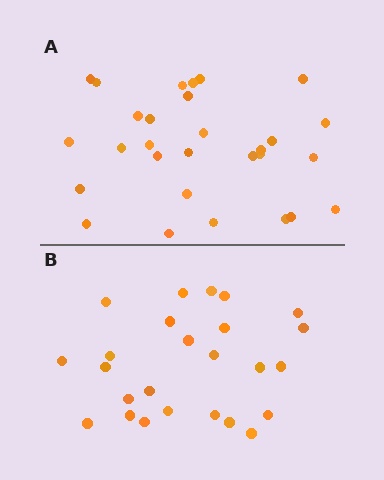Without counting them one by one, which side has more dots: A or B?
Region A (the top region) has more dots.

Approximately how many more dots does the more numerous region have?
Region A has about 4 more dots than region B.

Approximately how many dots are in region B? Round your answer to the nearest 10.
About 20 dots. (The exact count is 25, which rounds to 20.)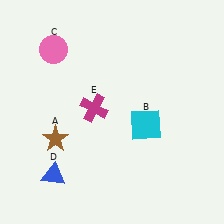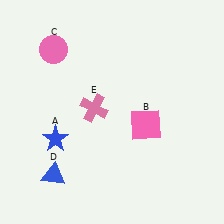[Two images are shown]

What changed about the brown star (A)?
In Image 1, A is brown. In Image 2, it changed to blue.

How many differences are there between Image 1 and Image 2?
There are 3 differences between the two images.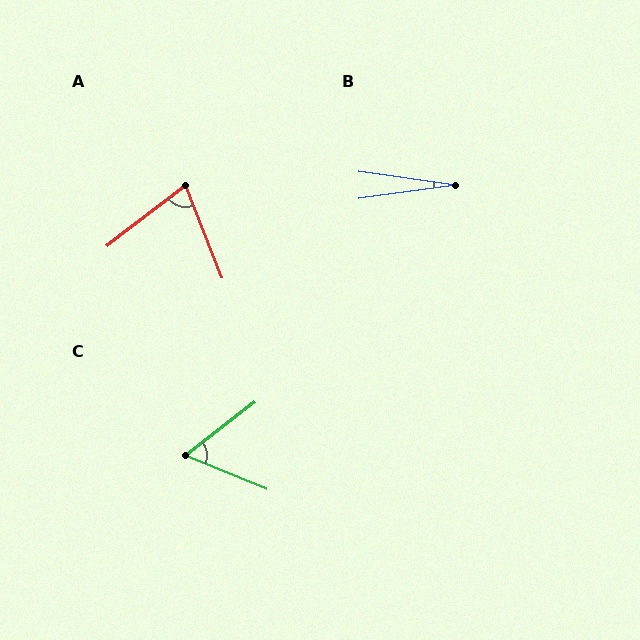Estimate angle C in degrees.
Approximately 60 degrees.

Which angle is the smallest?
B, at approximately 16 degrees.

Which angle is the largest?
A, at approximately 73 degrees.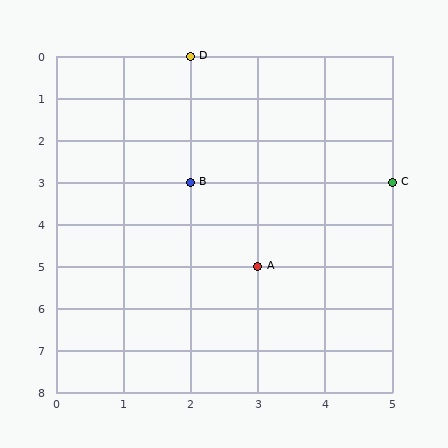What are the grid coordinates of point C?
Point C is at grid coordinates (5, 3).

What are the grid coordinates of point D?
Point D is at grid coordinates (2, 0).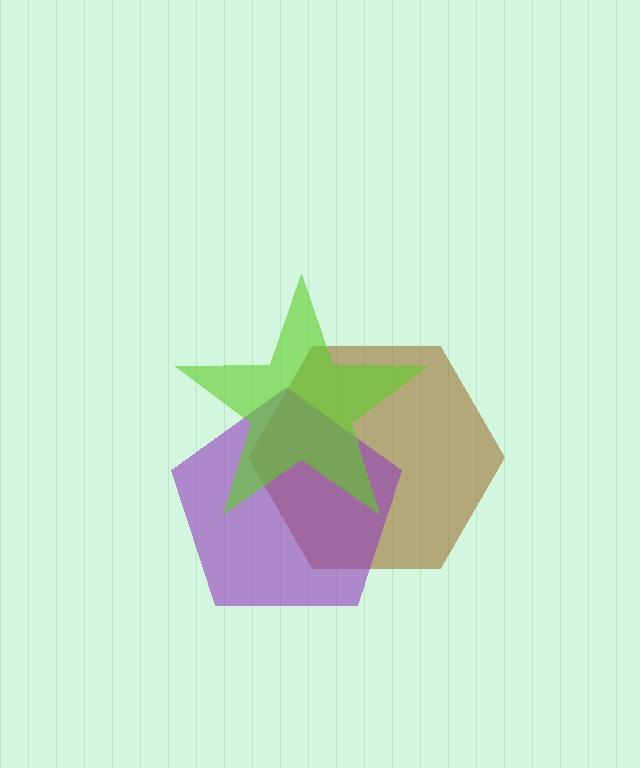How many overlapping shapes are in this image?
There are 3 overlapping shapes in the image.